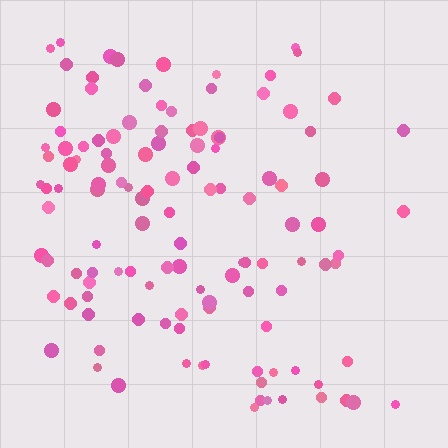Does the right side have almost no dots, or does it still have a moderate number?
Still a moderate number, just noticeably fewer than the left.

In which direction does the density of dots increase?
From right to left, with the left side densest.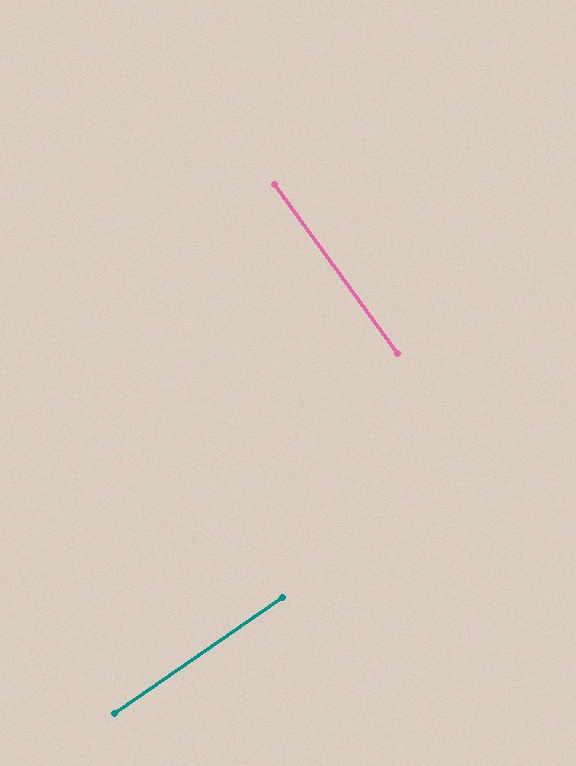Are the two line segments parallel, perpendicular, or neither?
Perpendicular — they meet at approximately 89°.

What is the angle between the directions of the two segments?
Approximately 89 degrees.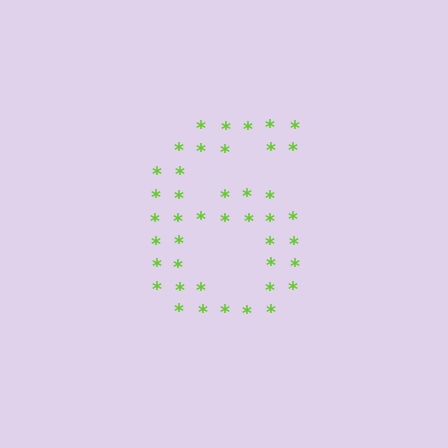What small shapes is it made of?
It is made of small asterisks.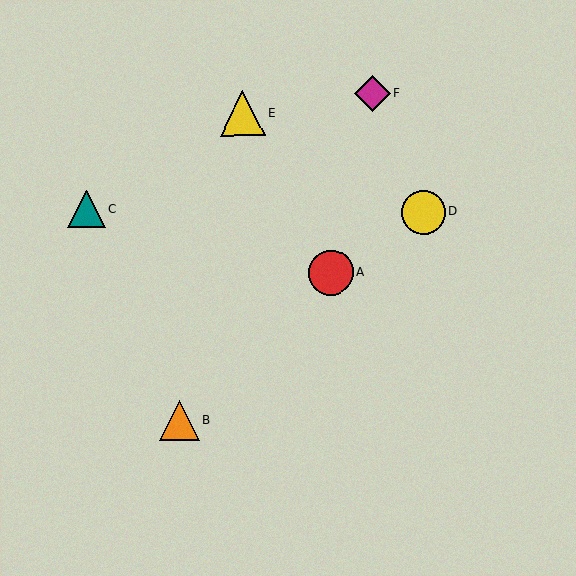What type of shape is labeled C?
Shape C is a teal triangle.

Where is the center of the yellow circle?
The center of the yellow circle is at (424, 212).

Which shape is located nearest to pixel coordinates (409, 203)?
The yellow circle (labeled D) at (424, 212) is nearest to that location.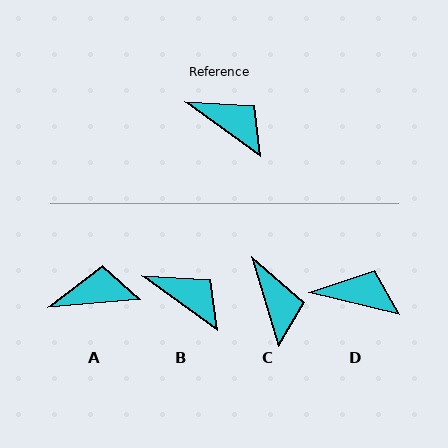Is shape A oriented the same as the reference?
No, it is off by about 41 degrees.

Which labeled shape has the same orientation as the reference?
B.